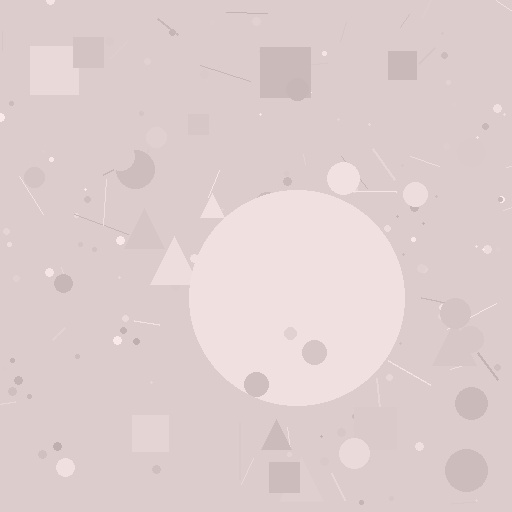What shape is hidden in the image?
A circle is hidden in the image.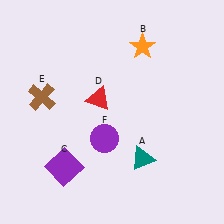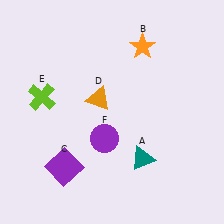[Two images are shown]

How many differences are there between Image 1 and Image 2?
There are 2 differences between the two images.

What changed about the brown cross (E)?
In Image 1, E is brown. In Image 2, it changed to lime.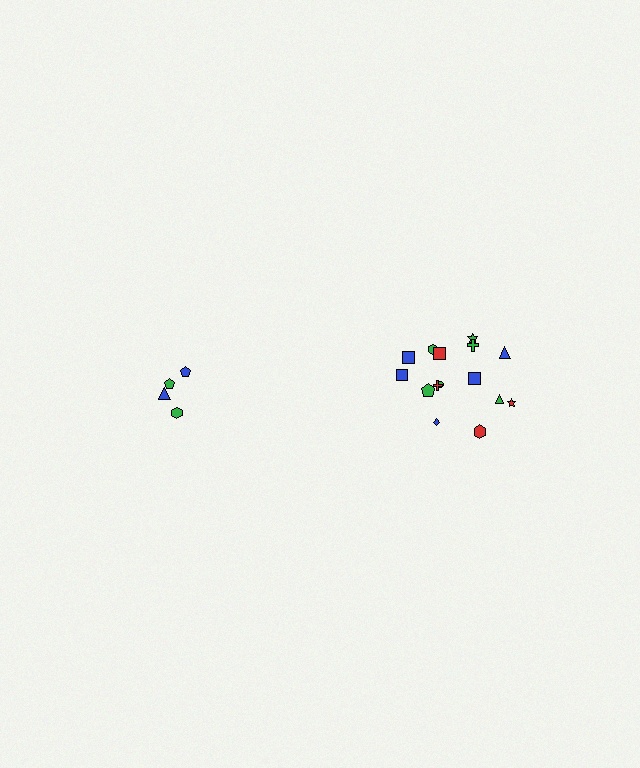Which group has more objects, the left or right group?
The right group.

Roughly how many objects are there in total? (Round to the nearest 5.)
Roughly 20 objects in total.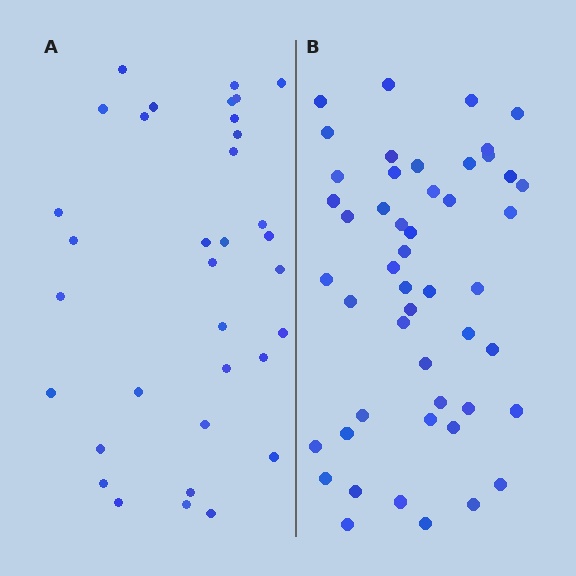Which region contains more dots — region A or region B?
Region B (the right region) has more dots.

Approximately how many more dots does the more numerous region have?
Region B has approximately 15 more dots than region A.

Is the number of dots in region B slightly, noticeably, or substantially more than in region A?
Region B has noticeably more, but not dramatically so. The ratio is roughly 1.4 to 1.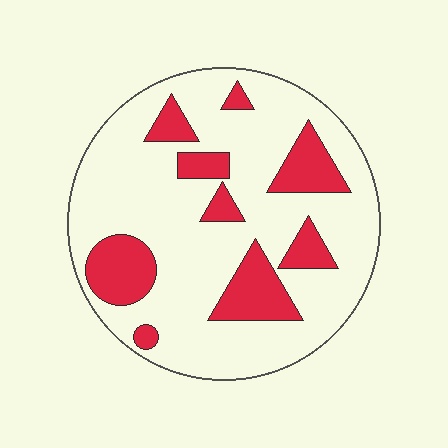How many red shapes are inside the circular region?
9.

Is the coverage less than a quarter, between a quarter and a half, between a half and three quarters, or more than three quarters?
Less than a quarter.